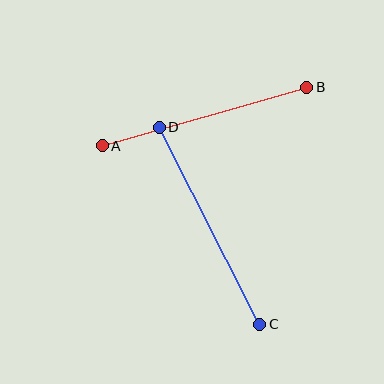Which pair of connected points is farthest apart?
Points C and D are farthest apart.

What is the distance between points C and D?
The distance is approximately 221 pixels.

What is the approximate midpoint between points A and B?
The midpoint is at approximately (204, 116) pixels.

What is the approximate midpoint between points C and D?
The midpoint is at approximately (209, 226) pixels.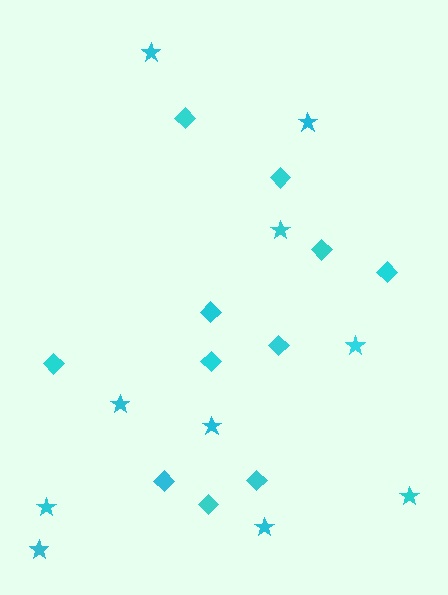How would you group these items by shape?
There are 2 groups: one group of stars (10) and one group of diamonds (11).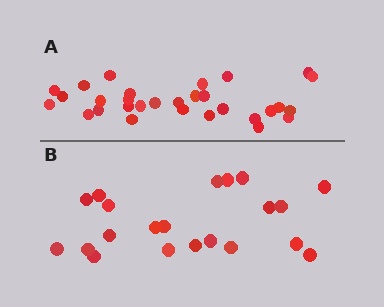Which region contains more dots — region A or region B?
Region A (the top region) has more dots.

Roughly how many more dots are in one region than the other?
Region A has roughly 8 or so more dots than region B.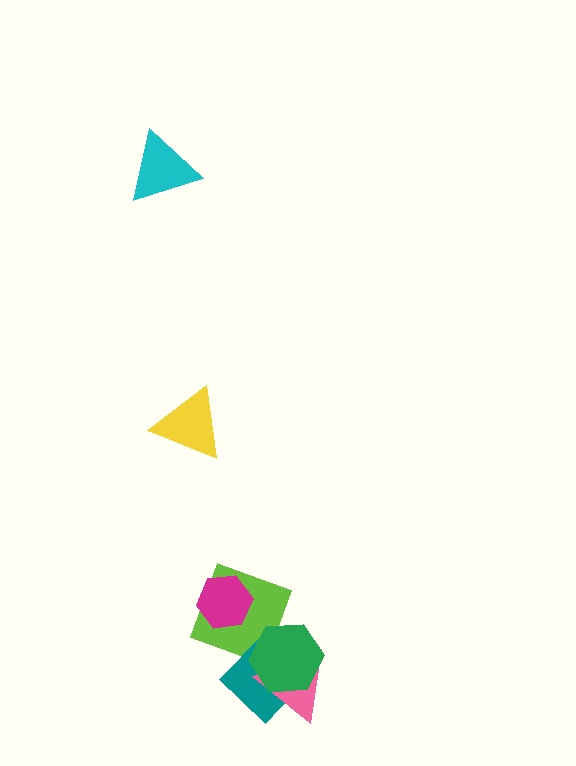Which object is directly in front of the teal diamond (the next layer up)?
The pink triangle is directly in front of the teal diamond.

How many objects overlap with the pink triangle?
2 objects overlap with the pink triangle.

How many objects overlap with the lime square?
3 objects overlap with the lime square.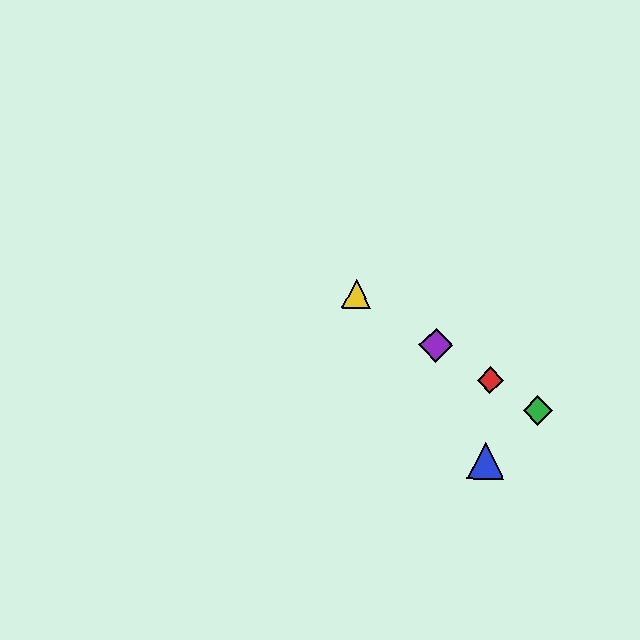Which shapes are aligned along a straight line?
The red diamond, the green diamond, the yellow triangle, the purple diamond are aligned along a straight line.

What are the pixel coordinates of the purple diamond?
The purple diamond is at (436, 345).